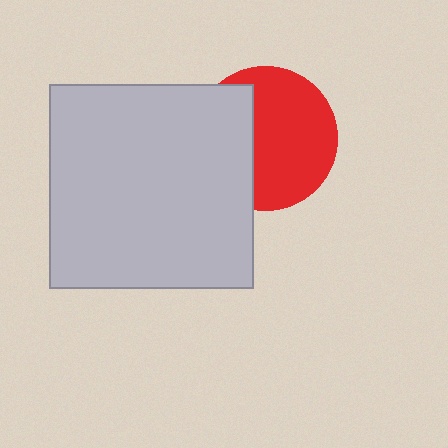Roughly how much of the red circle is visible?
About half of it is visible (roughly 63%).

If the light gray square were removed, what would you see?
You would see the complete red circle.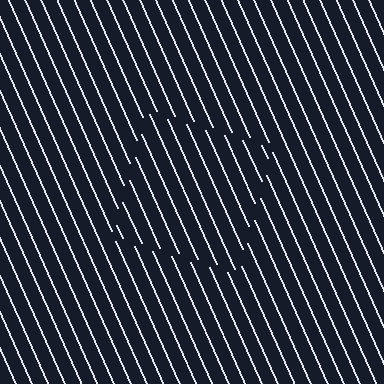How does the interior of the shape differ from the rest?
The interior of the shape contains the same grating, shifted by half a period — the contour is defined by the phase discontinuity where line-ends from the inner and outer gratings abut.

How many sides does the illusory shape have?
4 sides — the line-ends trace a square.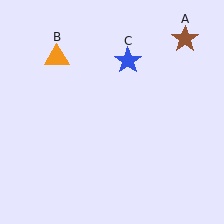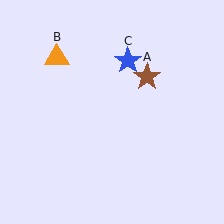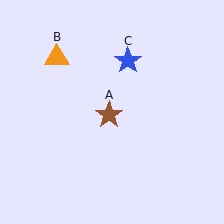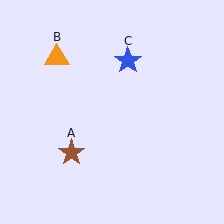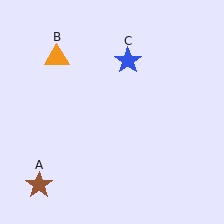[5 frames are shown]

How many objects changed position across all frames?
1 object changed position: brown star (object A).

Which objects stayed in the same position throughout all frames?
Orange triangle (object B) and blue star (object C) remained stationary.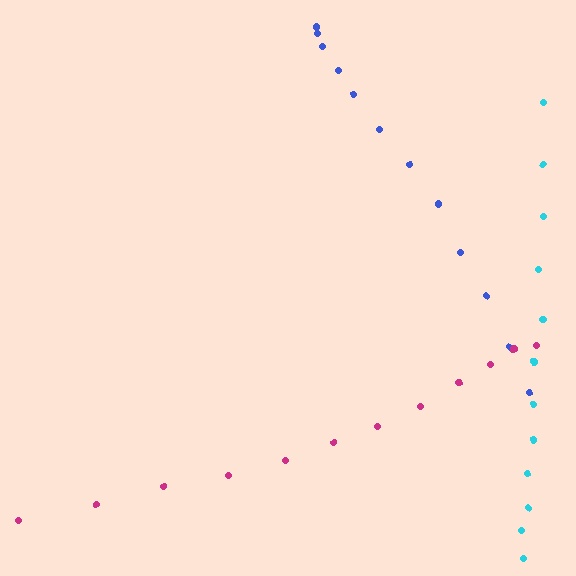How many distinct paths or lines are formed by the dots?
There are 3 distinct paths.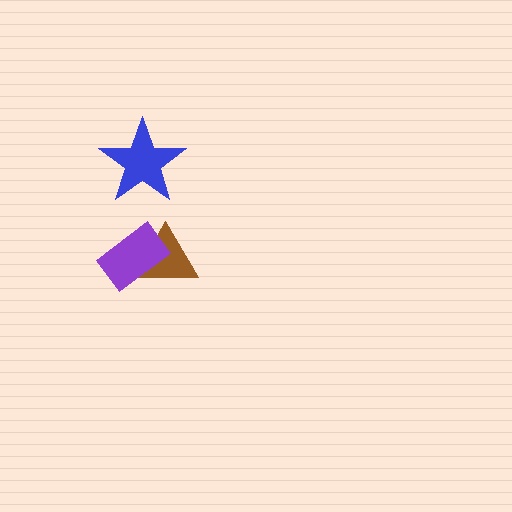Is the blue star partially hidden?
No, no other shape covers it.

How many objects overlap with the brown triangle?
1 object overlaps with the brown triangle.